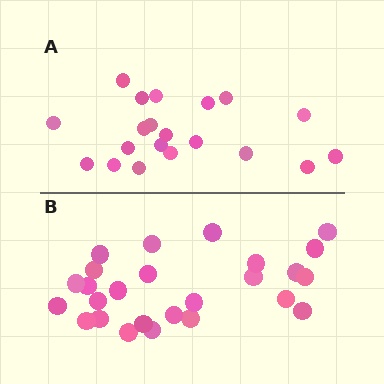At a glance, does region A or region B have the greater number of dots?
Region B (the bottom region) has more dots.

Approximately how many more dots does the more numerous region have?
Region B has about 6 more dots than region A.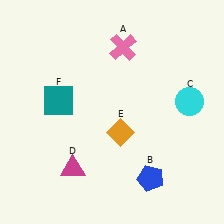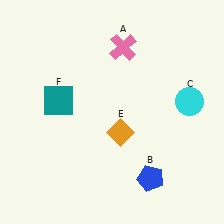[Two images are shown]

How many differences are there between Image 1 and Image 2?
There is 1 difference between the two images.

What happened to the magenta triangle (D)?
The magenta triangle (D) was removed in Image 2. It was in the bottom-left area of Image 1.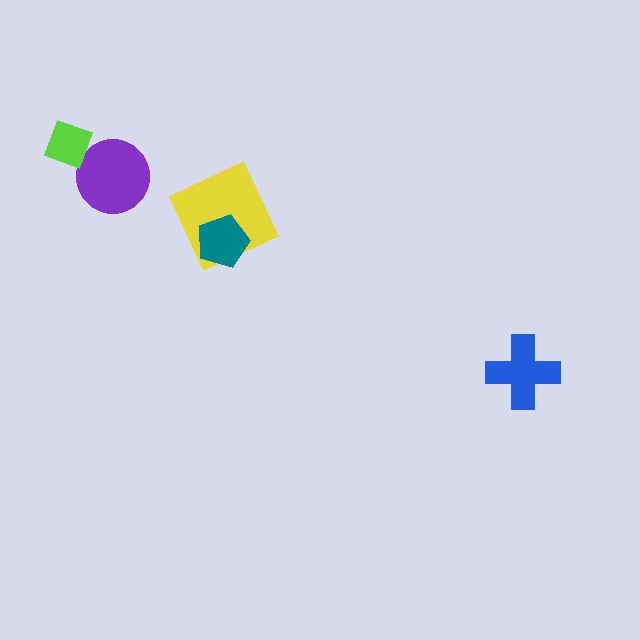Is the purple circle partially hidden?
Yes, it is partially covered by another shape.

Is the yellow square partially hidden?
Yes, it is partially covered by another shape.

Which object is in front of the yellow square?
The teal pentagon is in front of the yellow square.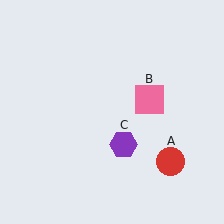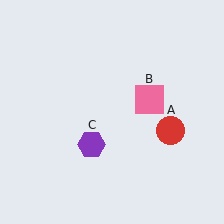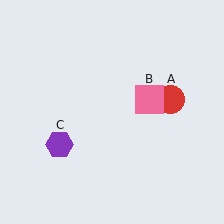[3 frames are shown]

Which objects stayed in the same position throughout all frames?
Pink square (object B) remained stationary.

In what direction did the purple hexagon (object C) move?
The purple hexagon (object C) moved left.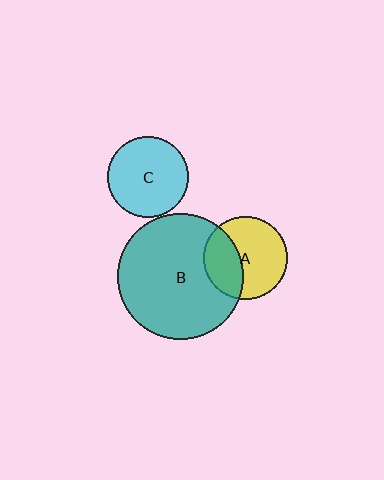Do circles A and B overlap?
Yes.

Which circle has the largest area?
Circle B (teal).